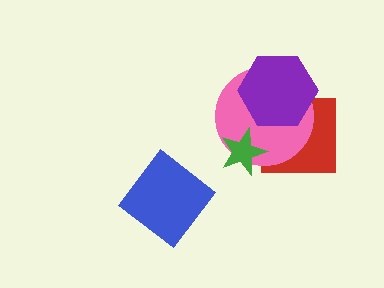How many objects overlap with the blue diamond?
0 objects overlap with the blue diamond.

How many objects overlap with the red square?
2 objects overlap with the red square.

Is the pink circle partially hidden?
Yes, it is partially covered by another shape.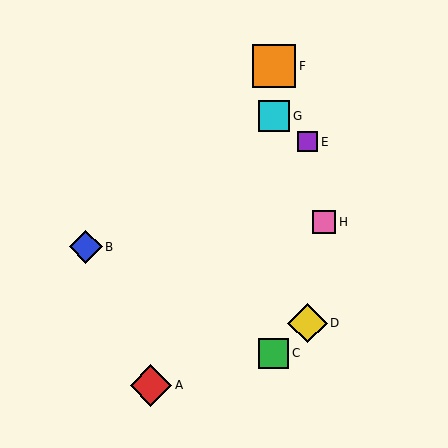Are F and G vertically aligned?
Yes, both are at x≈274.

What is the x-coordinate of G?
Object G is at x≈274.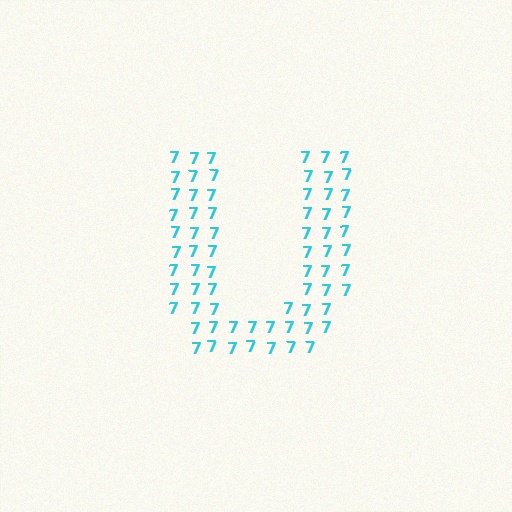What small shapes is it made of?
It is made of small digit 7's.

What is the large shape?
The large shape is the letter U.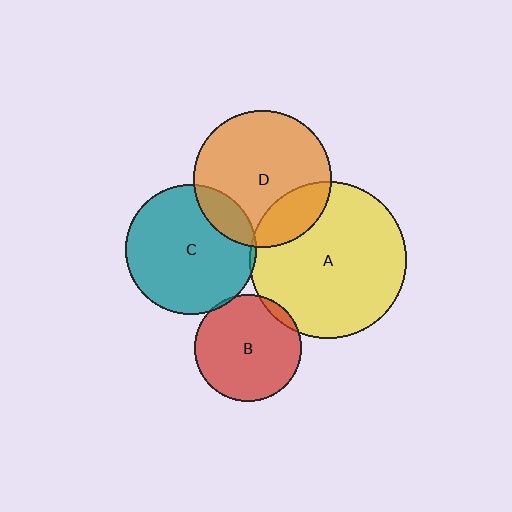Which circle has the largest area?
Circle A (yellow).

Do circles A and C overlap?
Yes.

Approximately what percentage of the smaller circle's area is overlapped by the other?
Approximately 5%.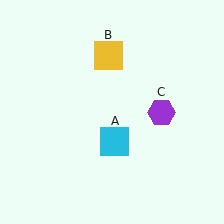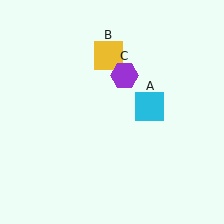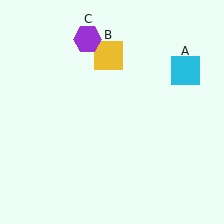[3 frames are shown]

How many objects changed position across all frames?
2 objects changed position: cyan square (object A), purple hexagon (object C).